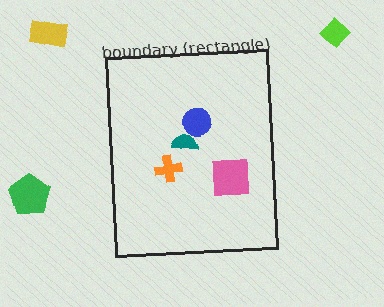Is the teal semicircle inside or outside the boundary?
Inside.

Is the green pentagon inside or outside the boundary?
Outside.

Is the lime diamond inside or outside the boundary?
Outside.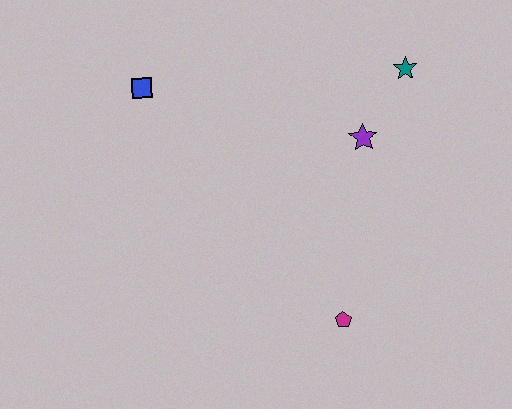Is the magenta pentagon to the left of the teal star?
Yes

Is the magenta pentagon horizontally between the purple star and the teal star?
No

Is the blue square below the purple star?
No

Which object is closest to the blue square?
The purple star is closest to the blue square.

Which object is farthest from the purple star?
The blue square is farthest from the purple star.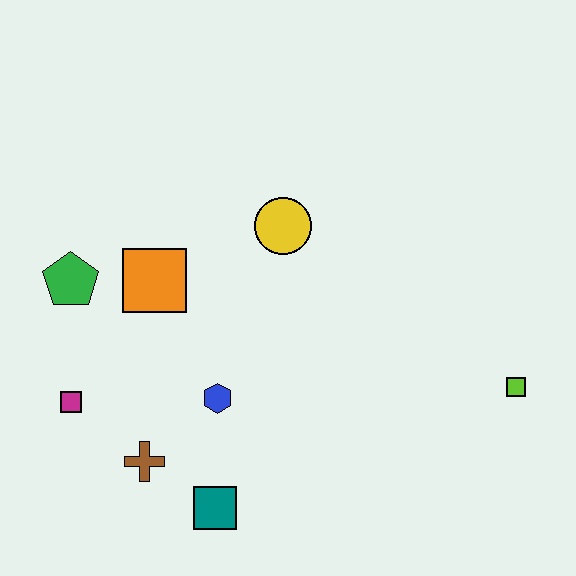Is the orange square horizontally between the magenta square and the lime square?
Yes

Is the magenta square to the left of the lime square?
Yes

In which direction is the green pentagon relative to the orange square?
The green pentagon is to the left of the orange square.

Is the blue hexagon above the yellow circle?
No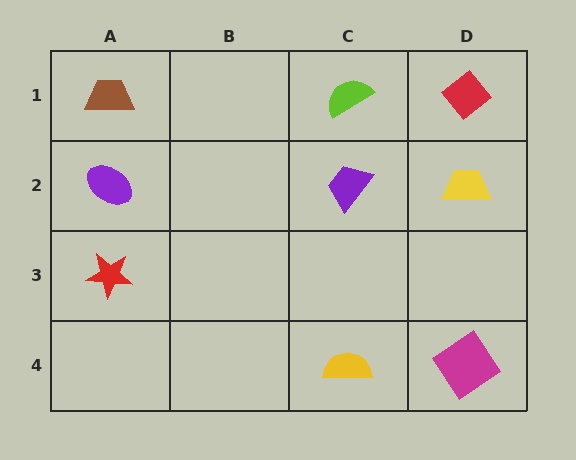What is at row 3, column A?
A red star.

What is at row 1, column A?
A brown trapezoid.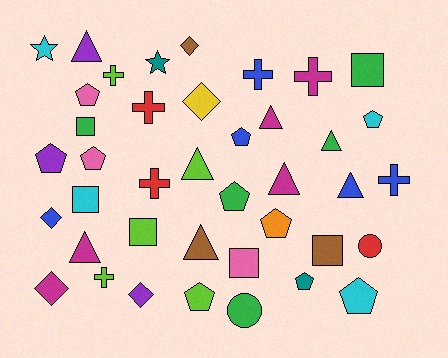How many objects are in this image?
There are 40 objects.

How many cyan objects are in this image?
There are 4 cyan objects.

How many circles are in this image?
There are 2 circles.